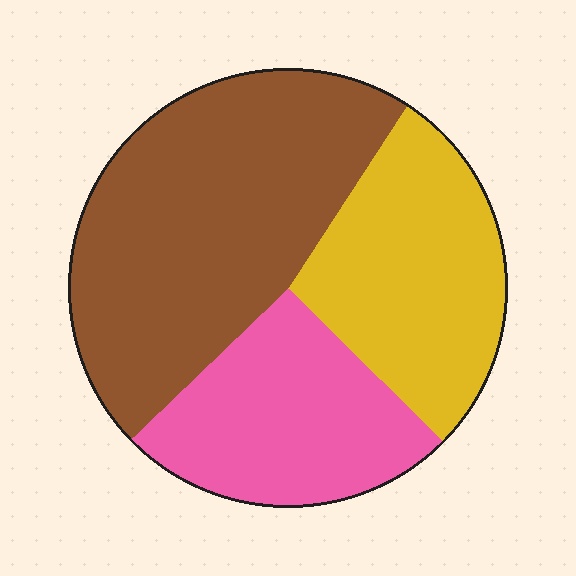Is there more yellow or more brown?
Brown.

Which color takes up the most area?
Brown, at roughly 45%.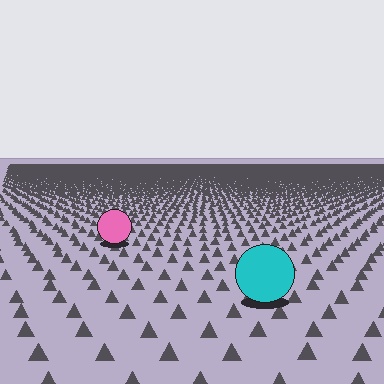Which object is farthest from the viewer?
The pink circle is farthest from the viewer. It appears smaller and the ground texture around it is denser.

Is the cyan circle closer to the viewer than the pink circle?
Yes. The cyan circle is closer — you can tell from the texture gradient: the ground texture is coarser near it.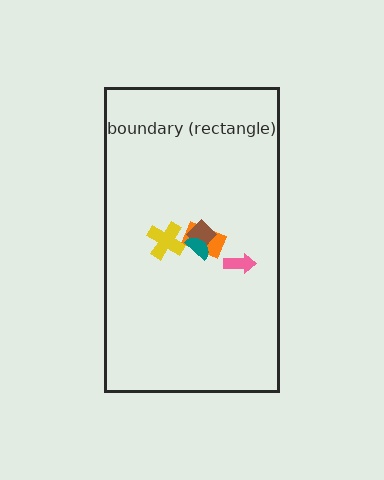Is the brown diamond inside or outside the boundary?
Inside.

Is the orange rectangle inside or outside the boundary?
Inside.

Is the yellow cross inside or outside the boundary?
Inside.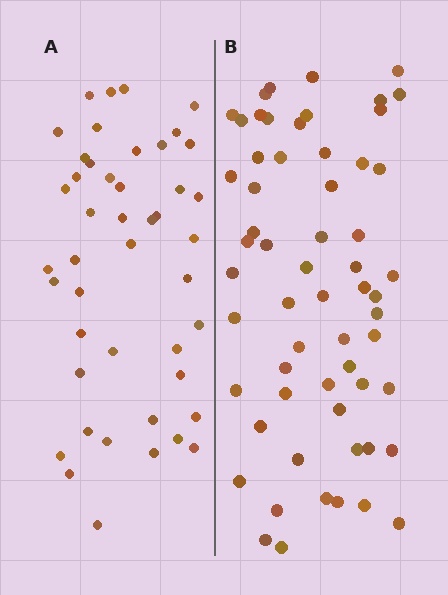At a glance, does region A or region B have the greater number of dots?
Region B (the right region) has more dots.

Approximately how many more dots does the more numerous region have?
Region B has approximately 15 more dots than region A.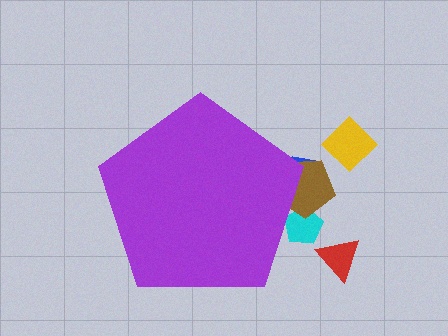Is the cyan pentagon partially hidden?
Yes, the cyan pentagon is partially hidden behind the purple pentagon.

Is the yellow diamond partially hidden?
No, the yellow diamond is fully visible.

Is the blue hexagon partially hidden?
Yes, the blue hexagon is partially hidden behind the purple pentagon.